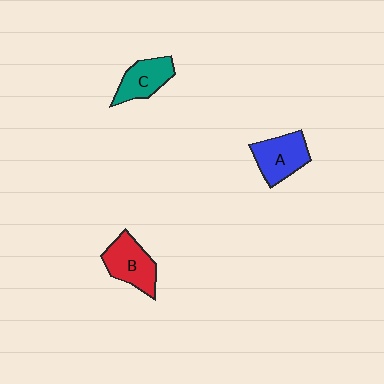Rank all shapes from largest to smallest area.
From largest to smallest: B (red), A (blue), C (teal).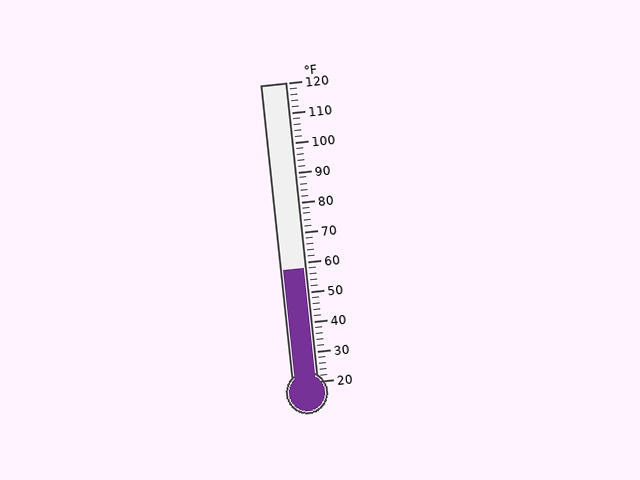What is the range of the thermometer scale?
The thermometer scale ranges from 20°F to 120°F.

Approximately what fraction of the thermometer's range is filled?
The thermometer is filled to approximately 40% of its range.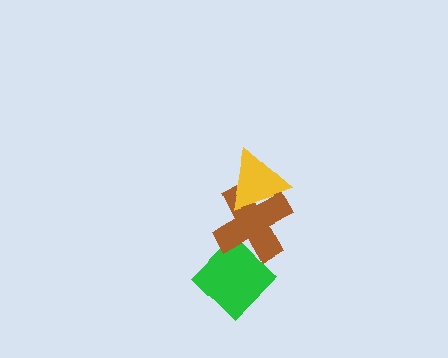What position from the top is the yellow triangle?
The yellow triangle is 1st from the top.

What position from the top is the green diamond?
The green diamond is 3rd from the top.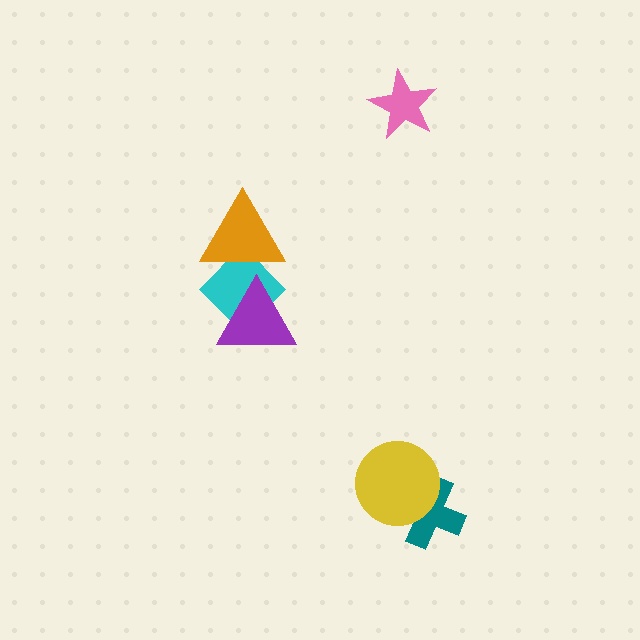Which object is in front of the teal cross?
The yellow circle is in front of the teal cross.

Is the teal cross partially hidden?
Yes, it is partially covered by another shape.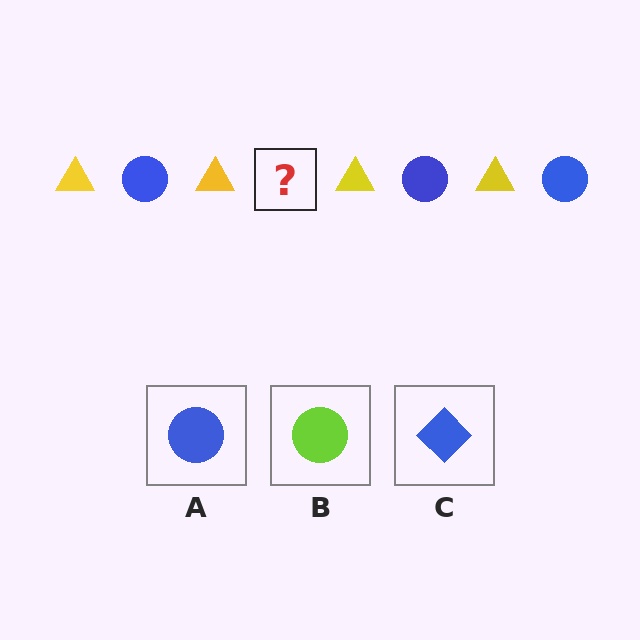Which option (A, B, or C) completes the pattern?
A.